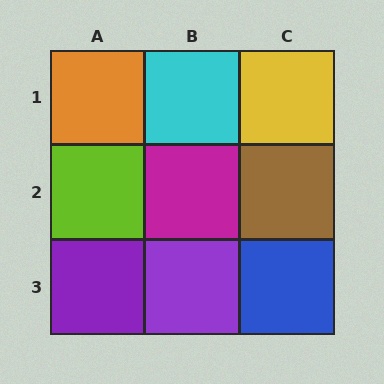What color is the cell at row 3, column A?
Purple.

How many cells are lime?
1 cell is lime.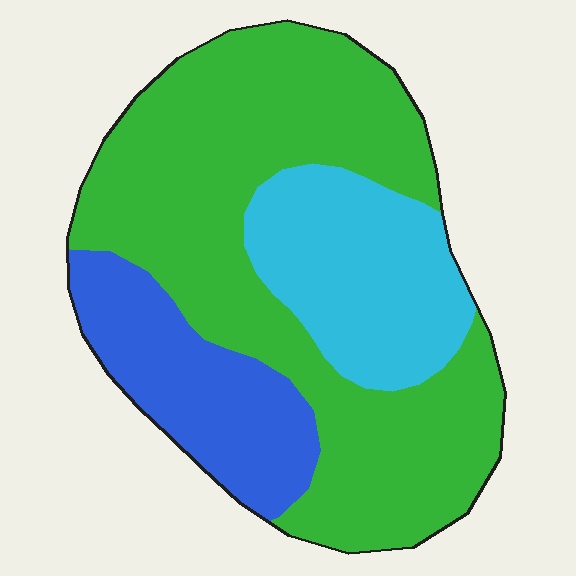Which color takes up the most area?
Green, at roughly 60%.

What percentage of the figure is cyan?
Cyan takes up less than a quarter of the figure.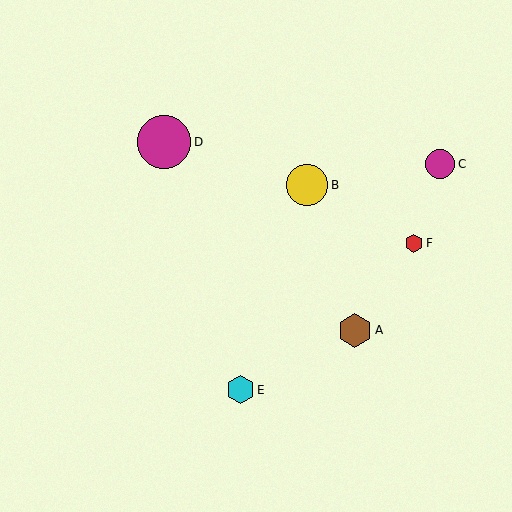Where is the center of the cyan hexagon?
The center of the cyan hexagon is at (240, 390).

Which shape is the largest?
The magenta circle (labeled D) is the largest.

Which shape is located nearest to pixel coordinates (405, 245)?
The red hexagon (labeled F) at (414, 243) is nearest to that location.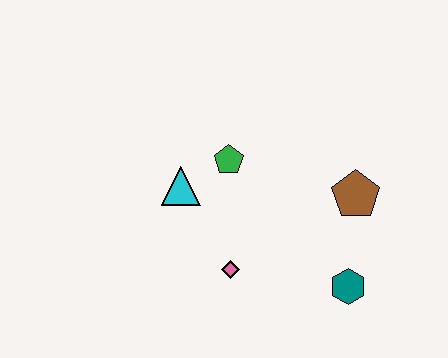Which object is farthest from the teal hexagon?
The cyan triangle is farthest from the teal hexagon.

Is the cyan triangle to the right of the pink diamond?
No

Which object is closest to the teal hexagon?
The brown pentagon is closest to the teal hexagon.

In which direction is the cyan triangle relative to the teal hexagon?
The cyan triangle is to the left of the teal hexagon.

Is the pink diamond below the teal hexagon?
No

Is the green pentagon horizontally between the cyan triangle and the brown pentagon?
Yes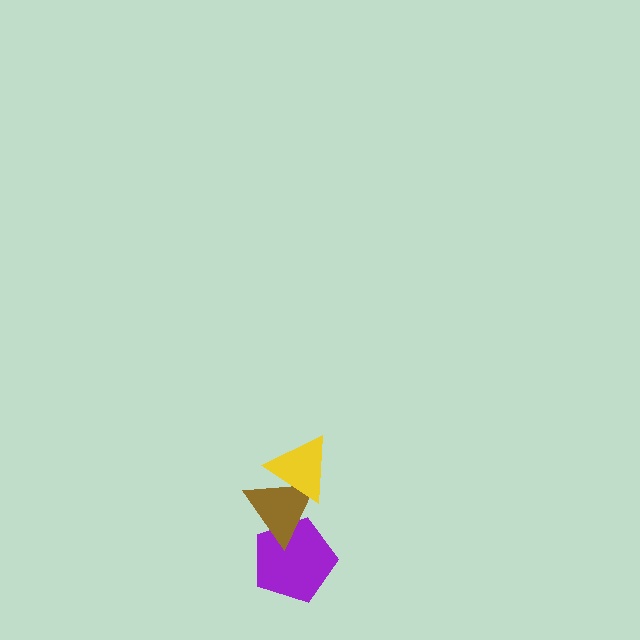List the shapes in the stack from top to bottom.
From top to bottom: the yellow triangle, the brown triangle, the purple pentagon.